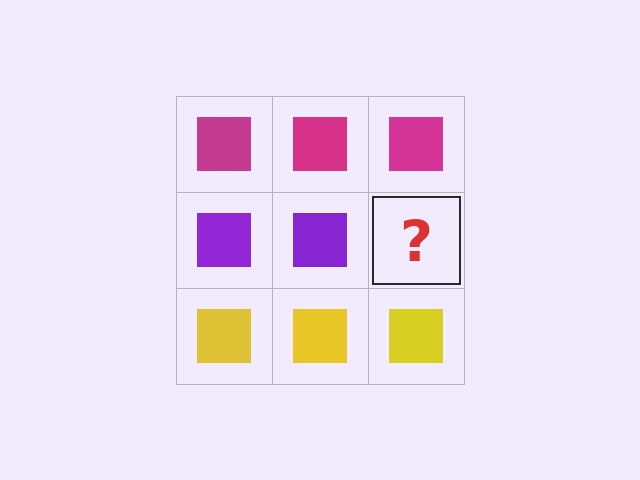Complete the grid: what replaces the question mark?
The question mark should be replaced with a purple square.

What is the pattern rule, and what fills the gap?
The rule is that each row has a consistent color. The gap should be filled with a purple square.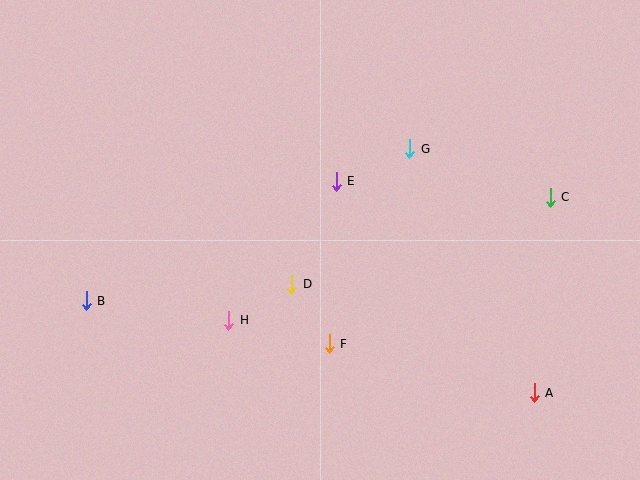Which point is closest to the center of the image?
Point D at (292, 284) is closest to the center.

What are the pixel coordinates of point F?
Point F is at (329, 344).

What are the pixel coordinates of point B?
Point B is at (86, 301).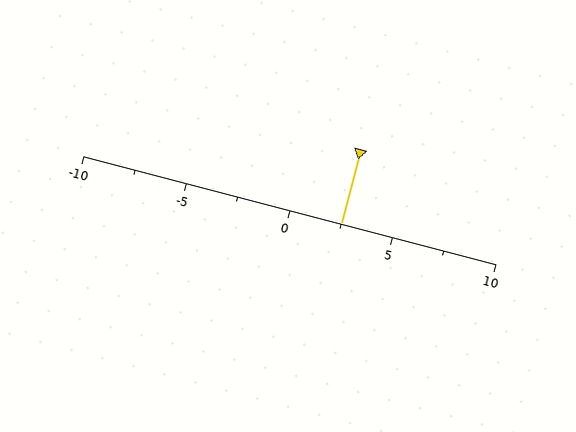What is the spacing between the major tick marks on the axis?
The major ticks are spaced 5 apart.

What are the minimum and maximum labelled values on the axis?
The axis runs from -10 to 10.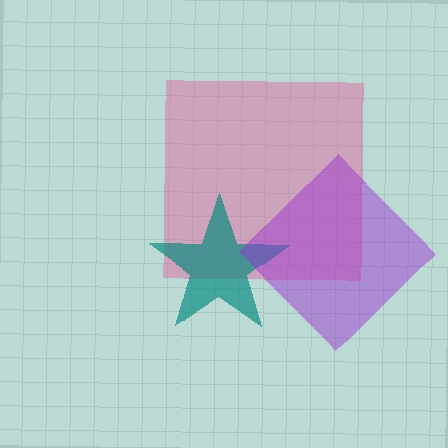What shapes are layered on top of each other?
The layered shapes are: a pink square, a teal star, a purple diamond.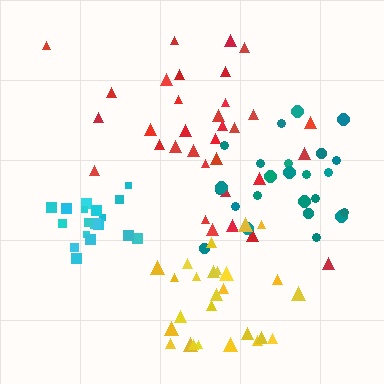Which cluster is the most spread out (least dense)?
Red.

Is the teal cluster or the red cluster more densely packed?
Teal.